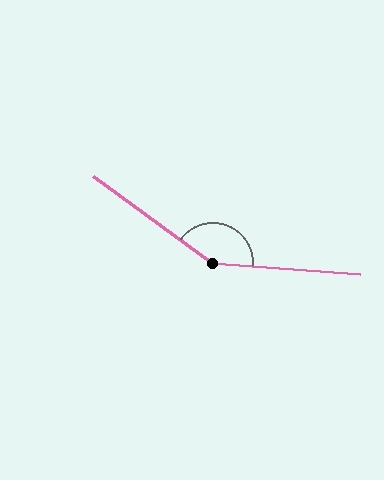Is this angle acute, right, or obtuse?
It is obtuse.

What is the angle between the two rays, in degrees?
Approximately 148 degrees.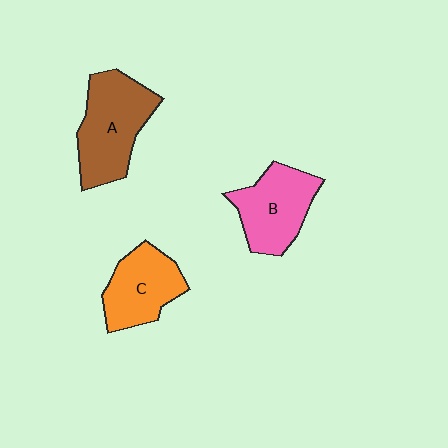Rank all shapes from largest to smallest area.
From largest to smallest: A (brown), B (pink), C (orange).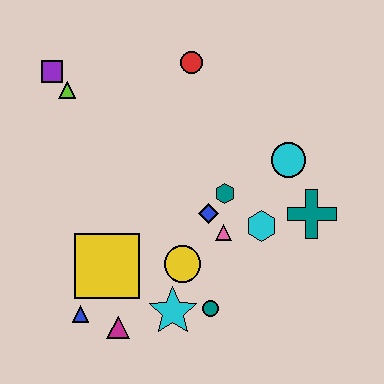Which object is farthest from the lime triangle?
The teal cross is farthest from the lime triangle.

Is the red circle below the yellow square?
No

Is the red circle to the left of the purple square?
No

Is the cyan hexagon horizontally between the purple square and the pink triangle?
No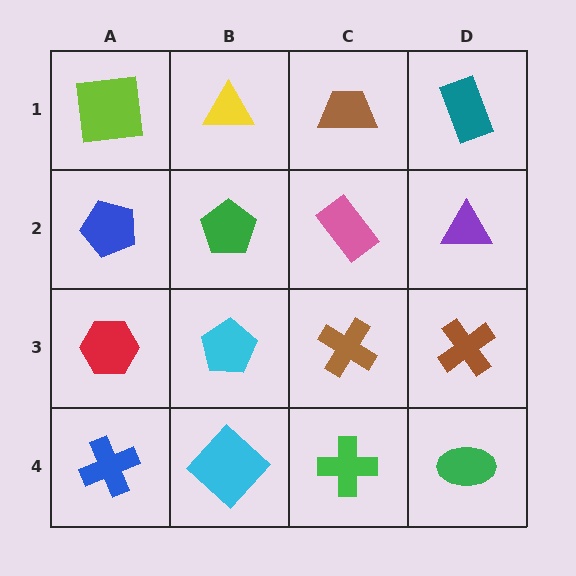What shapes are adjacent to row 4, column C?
A brown cross (row 3, column C), a cyan diamond (row 4, column B), a green ellipse (row 4, column D).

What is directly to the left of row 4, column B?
A blue cross.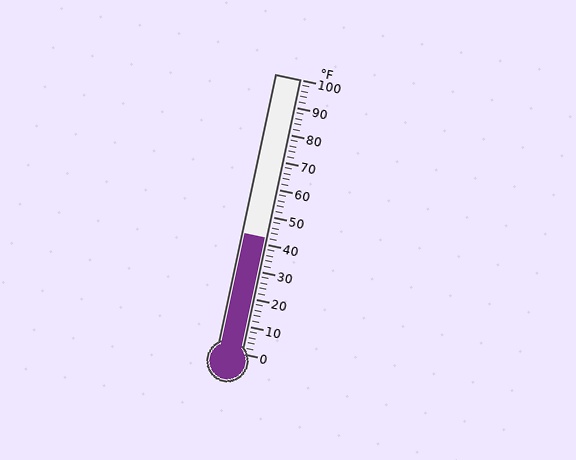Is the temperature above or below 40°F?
The temperature is above 40°F.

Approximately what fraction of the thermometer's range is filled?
The thermometer is filled to approximately 40% of its range.